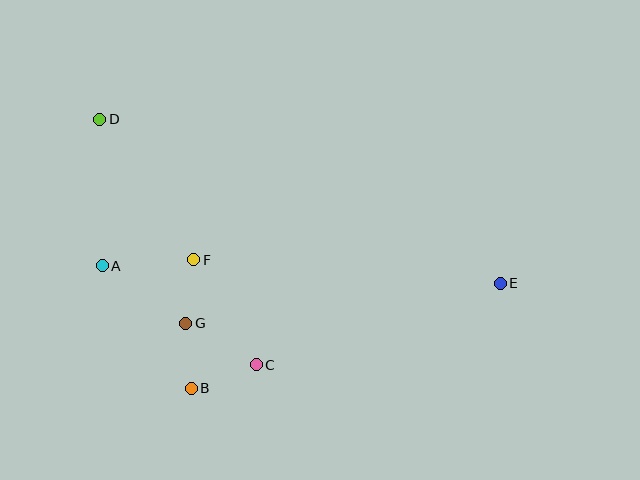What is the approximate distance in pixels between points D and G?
The distance between D and G is approximately 221 pixels.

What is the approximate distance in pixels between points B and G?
The distance between B and G is approximately 65 pixels.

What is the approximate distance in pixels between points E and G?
The distance between E and G is approximately 317 pixels.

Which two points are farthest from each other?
Points D and E are farthest from each other.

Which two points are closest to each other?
Points F and G are closest to each other.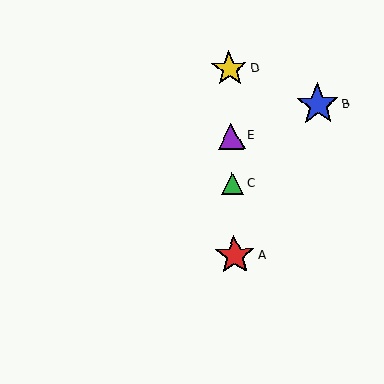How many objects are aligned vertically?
4 objects (A, C, D, E) are aligned vertically.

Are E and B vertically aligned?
No, E is at x≈231 and B is at x≈318.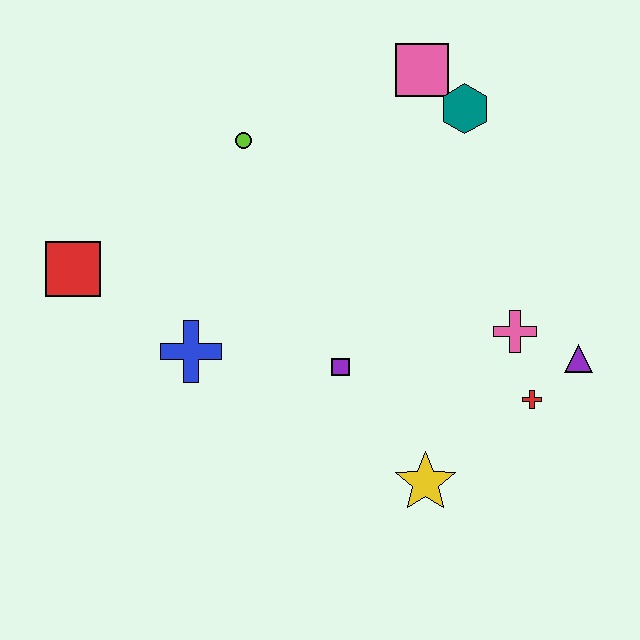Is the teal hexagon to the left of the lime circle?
No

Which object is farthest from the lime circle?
The purple triangle is farthest from the lime circle.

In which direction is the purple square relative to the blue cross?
The purple square is to the right of the blue cross.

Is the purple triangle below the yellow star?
No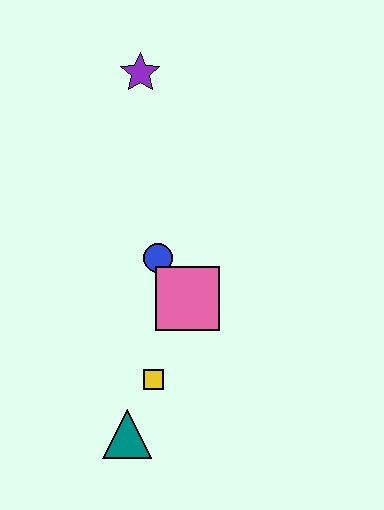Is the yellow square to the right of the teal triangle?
Yes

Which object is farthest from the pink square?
The purple star is farthest from the pink square.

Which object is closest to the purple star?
The blue circle is closest to the purple star.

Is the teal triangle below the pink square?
Yes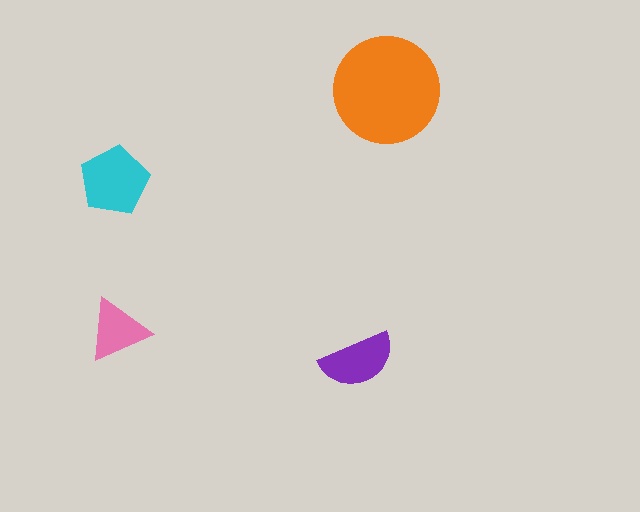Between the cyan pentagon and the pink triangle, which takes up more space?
The cyan pentagon.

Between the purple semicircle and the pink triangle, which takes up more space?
The purple semicircle.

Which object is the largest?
The orange circle.